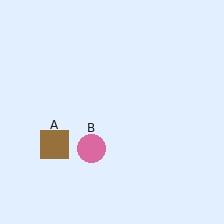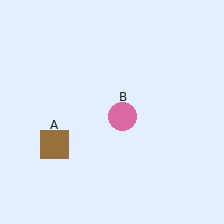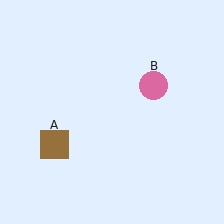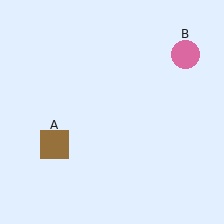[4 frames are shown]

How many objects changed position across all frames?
1 object changed position: pink circle (object B).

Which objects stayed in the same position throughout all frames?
Brown square (object A) remained stationary.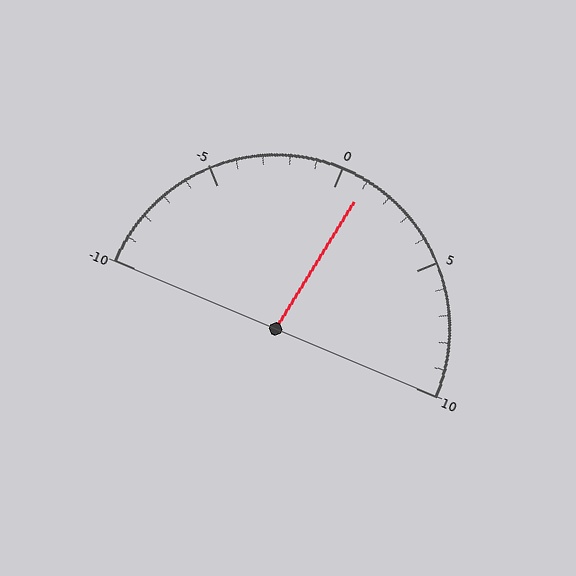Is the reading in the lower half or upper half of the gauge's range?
The reading is in the upper half of the range (-10 to 10).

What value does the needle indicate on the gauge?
The needle indicates approximately 1.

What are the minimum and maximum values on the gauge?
The gauge ranges from -10 to 10.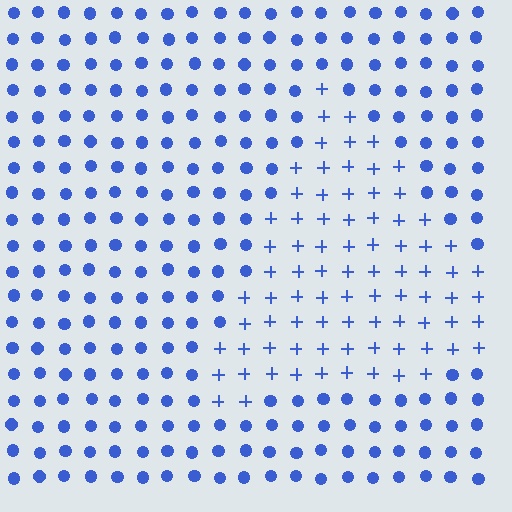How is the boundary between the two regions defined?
The boundary is defined by a change in element shape: plus signs inside vs. circles outside. All elements share the same color and spacing.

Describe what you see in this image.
The image is filled with small blue elements arranged in a uniform grid. A triangle-shaped region contains plus signs, while the surrounding area contains circles. The boundary is defined purely by the change in element shape.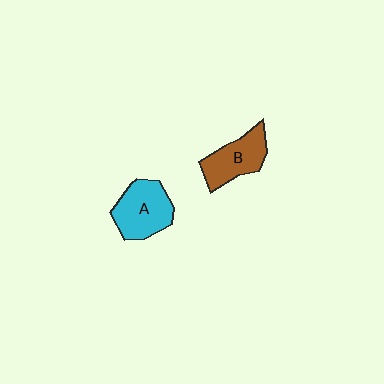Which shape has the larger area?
Shape A (cyan).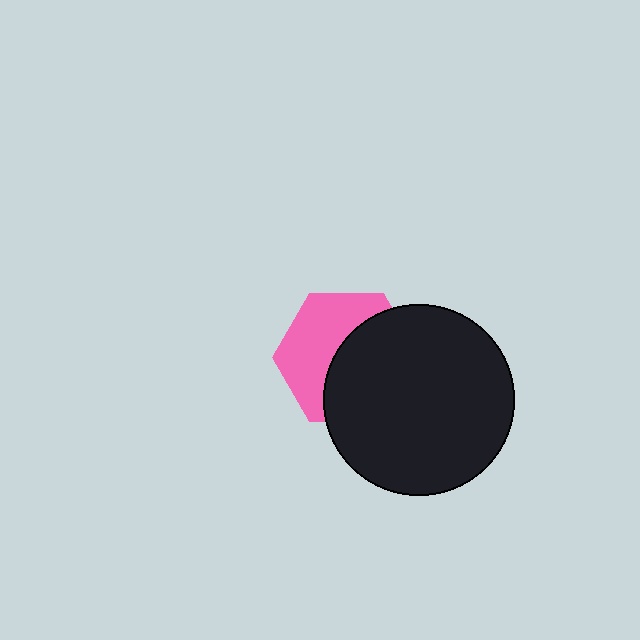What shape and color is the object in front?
The object in front is a black circle.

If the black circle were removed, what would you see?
You would see the complete pink hexagon.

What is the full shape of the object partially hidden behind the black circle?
The partially hidden object is a pink hexagon.